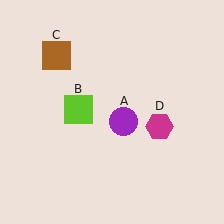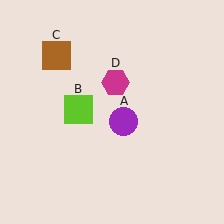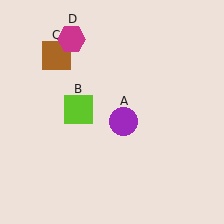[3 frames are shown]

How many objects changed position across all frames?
1 object changed position: magenta hexagon (object D).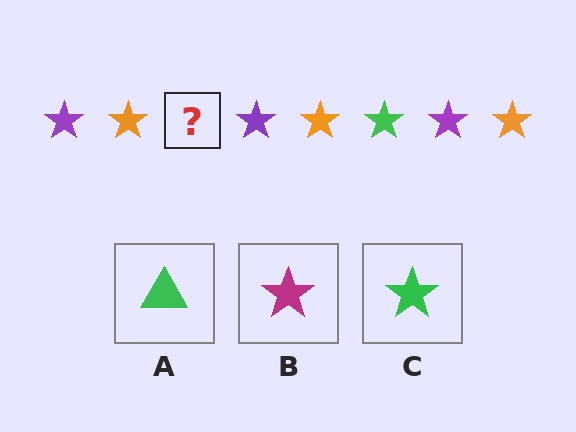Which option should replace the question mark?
Option C.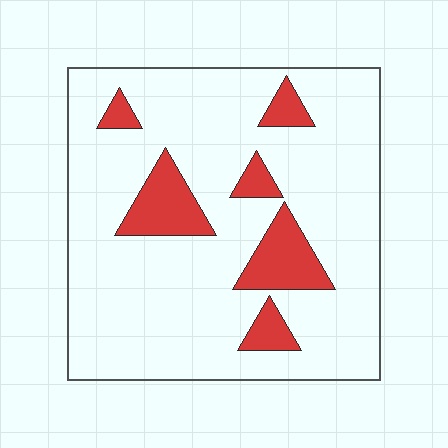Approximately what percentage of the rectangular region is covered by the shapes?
Approximately 15%.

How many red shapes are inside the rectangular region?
6.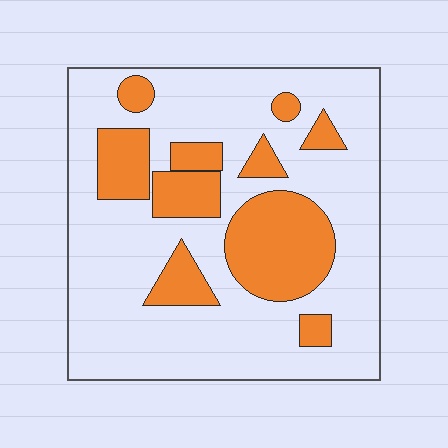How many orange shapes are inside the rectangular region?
10.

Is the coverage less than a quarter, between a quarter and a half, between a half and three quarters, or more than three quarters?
Between a quarter and a half.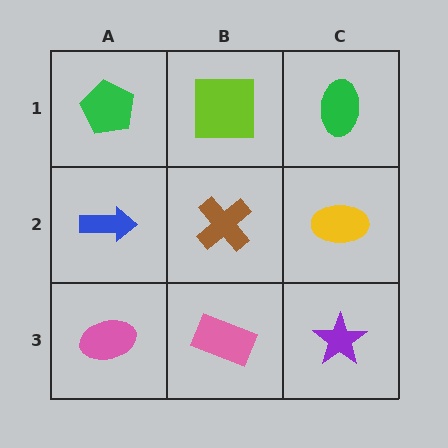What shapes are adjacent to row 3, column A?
A blue arrow (row 2, column A), a pink rectangle (row 3, column B).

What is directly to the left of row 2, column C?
A brown cross.